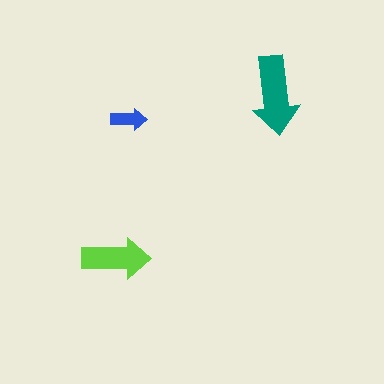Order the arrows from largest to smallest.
the teal one, the lime one, the blue one.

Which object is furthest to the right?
The teal arrow is rightmost.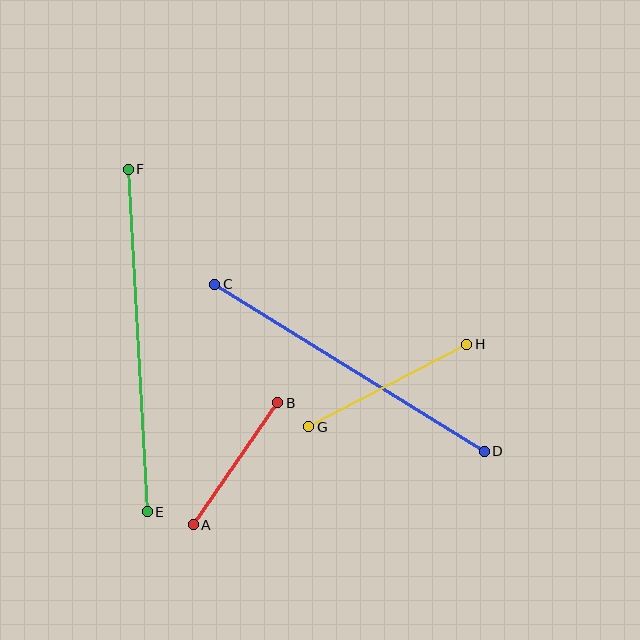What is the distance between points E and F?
The distance is approximately 343 pixels.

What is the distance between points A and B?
The distance is approximately 148 pixels.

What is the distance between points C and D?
The distance is approximately 317 pixels.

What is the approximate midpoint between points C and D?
The midpoint is at approximately (350, 368) pixels.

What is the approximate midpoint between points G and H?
The midpoint is at approximately (388, 385) pixels.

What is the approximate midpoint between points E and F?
The midpoint is at approximately (138, 341) pixels.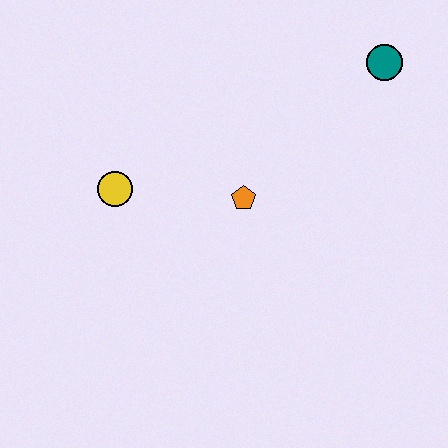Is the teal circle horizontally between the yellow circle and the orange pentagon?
No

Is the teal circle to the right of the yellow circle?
Yes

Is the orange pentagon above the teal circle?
No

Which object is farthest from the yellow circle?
The teal circle is farthest from the yellow circle.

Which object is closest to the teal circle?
The orange pentagon is closest to the teal circle.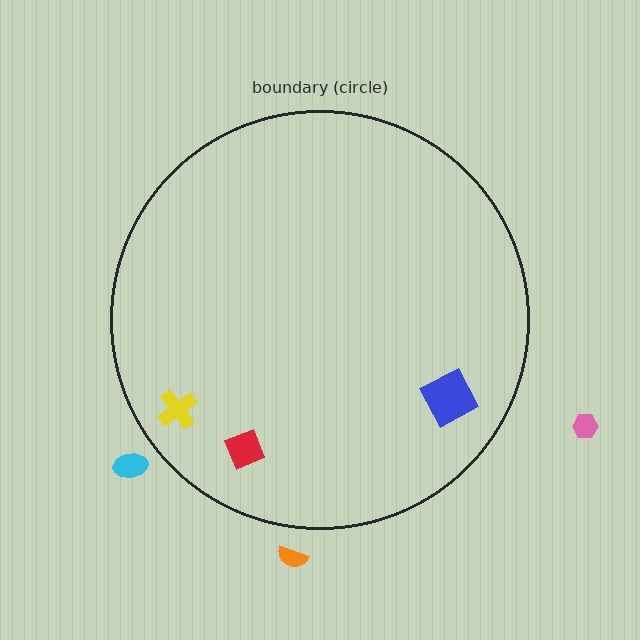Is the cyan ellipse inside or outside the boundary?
Outside.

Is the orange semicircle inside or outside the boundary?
Outside.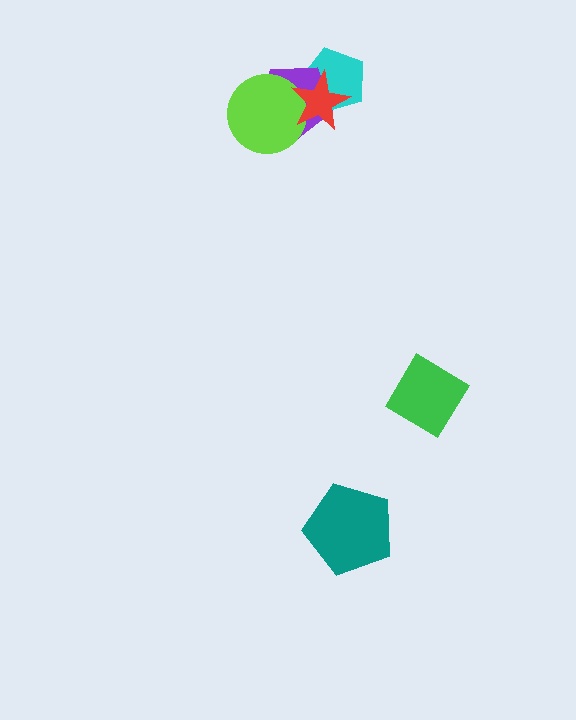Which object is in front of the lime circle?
The red star is in front of the lime circle.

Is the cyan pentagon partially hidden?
Yes, it is partially covered by another shape.